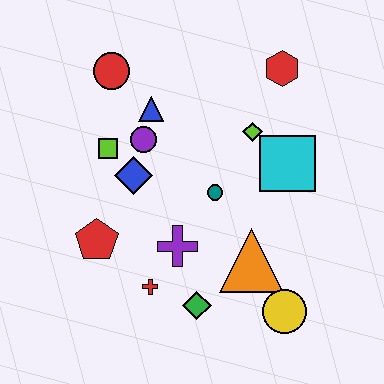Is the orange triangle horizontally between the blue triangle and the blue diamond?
No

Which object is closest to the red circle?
The blue triangle is closest to the red circle.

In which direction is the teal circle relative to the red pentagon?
The teal circle is to the right of the red pentagon.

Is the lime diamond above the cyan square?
Yes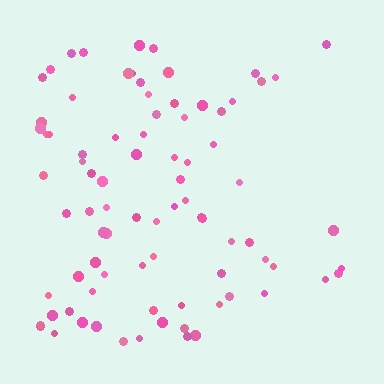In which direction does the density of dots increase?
From right to left, with the left side densest.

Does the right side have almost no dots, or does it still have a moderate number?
Still a moderate number, just noticeably fewer than the left.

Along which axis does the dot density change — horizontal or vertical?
Horizontal.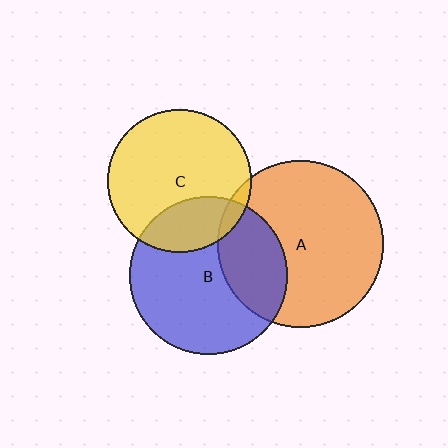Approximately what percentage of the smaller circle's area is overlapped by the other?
Approximately 25%.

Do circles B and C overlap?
Yes.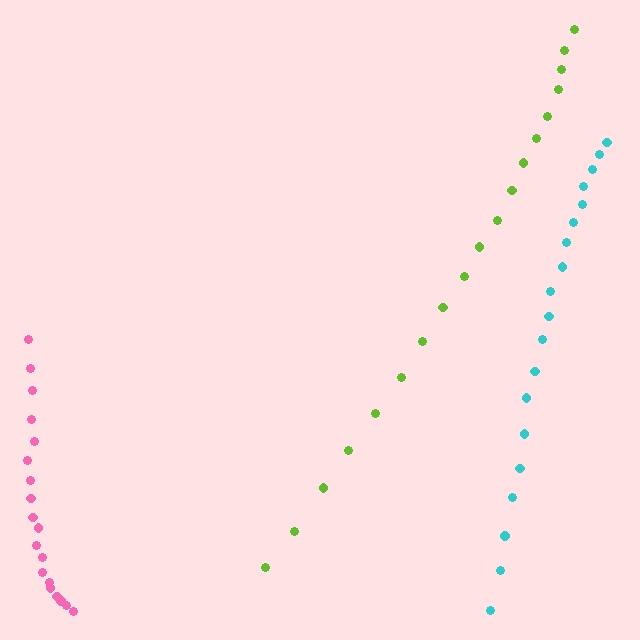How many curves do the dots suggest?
There are 3 distinct paths.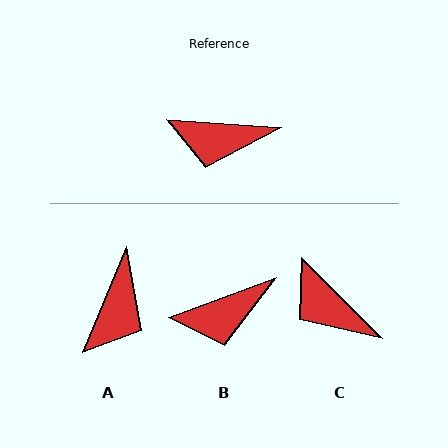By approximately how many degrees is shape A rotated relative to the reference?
Approximately 71 degrees counter-clockwise.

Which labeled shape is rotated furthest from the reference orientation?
A, about 71 degrees away.